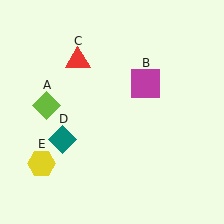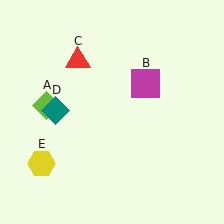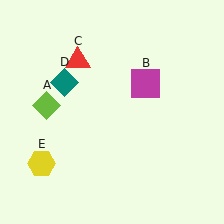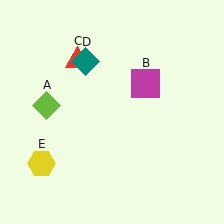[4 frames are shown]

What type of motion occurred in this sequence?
The teal diamond (object D) rotated clockwise around the center of the scene.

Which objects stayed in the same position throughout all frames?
Lime diamond (object A) and magenta square (object B) and red triangle (object C) and yellow hexagon (object E) remained stationary.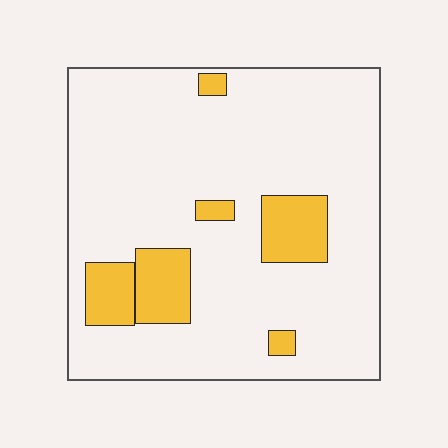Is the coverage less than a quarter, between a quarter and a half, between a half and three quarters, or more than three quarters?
Less than a quarter.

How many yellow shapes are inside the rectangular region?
6.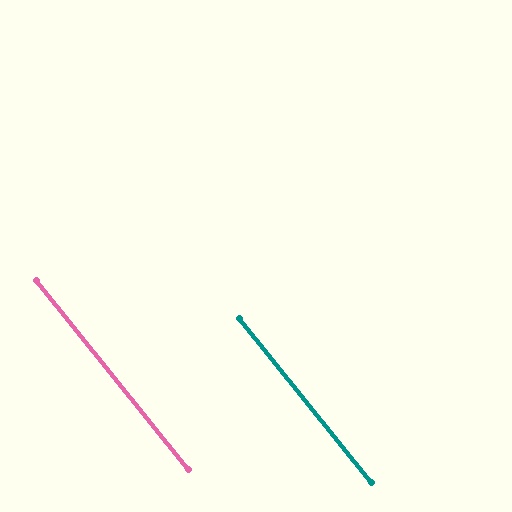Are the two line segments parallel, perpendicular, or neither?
Parallel — their directions differ by only 0.0°.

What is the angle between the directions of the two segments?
Approximately 0 degrees.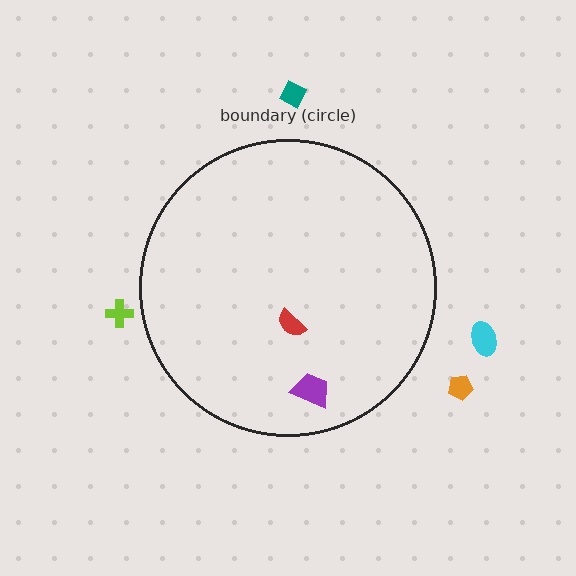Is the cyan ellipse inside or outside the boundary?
Outside.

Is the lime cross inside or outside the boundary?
Outside.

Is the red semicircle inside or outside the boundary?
Inside.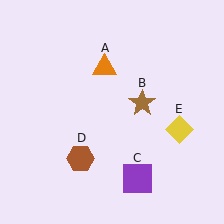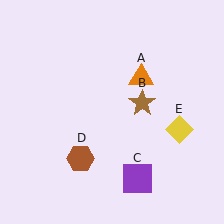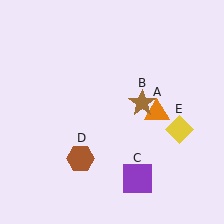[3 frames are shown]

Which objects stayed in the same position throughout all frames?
Brown star (object B) and purple square (object C) and brown hexagon (object D) and yellow diamond (object E) remained stationary.